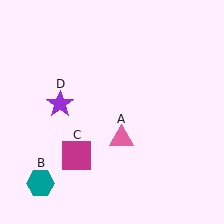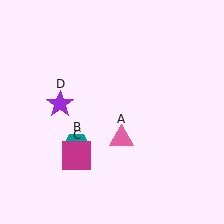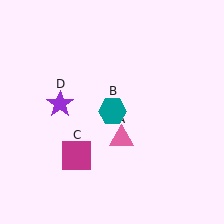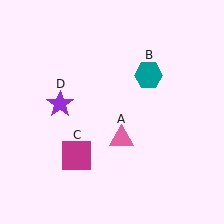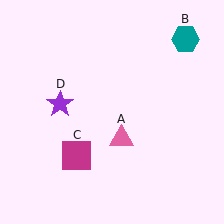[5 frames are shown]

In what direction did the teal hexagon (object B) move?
The teal hexagon (object B) moved up and to the right.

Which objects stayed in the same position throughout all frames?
Pink triangle (object A) and magenta square (object C) and purple star (object D) remained stationary.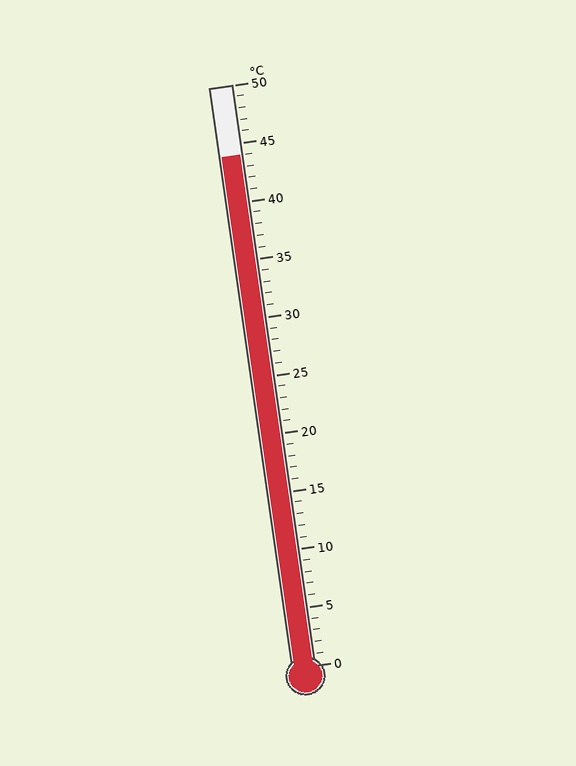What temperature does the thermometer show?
The thermometer shows approximately 44°C.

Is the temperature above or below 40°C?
The temperature is above 40°C.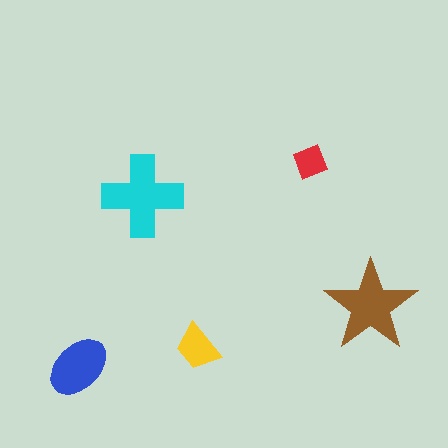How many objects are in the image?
There are 5 objects in the image.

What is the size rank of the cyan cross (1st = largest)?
1st.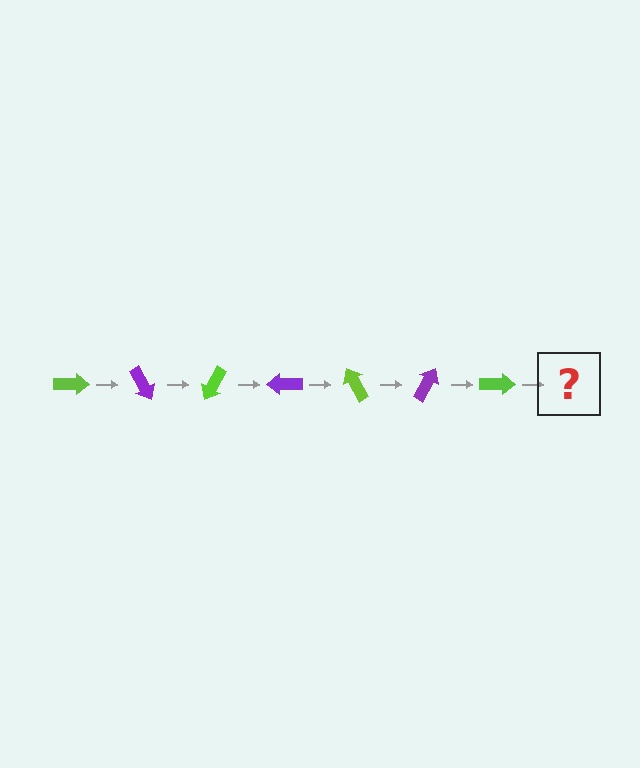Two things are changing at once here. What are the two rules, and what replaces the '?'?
The two rules are that it rotates 60 degrees each step and the color cycles through lime and purple. The '?' should be a purple arrow, rotated 420 degrees from the start.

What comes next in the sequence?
The next element should be a purple arrow, rotated 420 degrees from the start.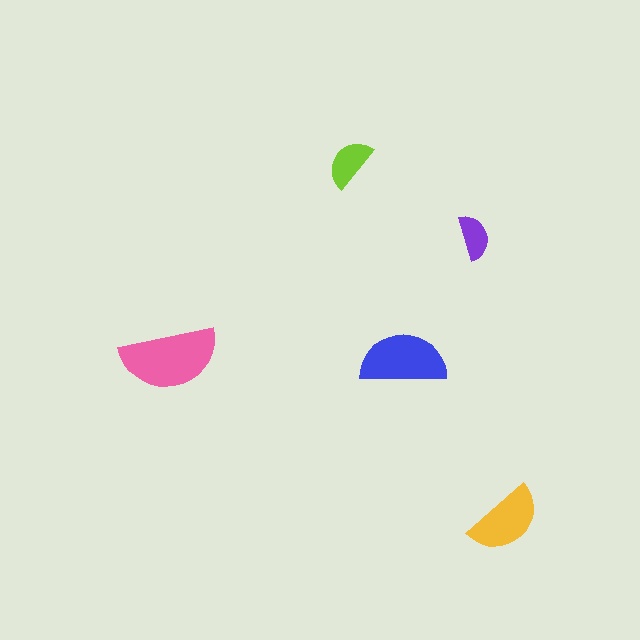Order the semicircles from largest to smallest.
the pink one, the blue one, the yellow one, the lime one, the purple one.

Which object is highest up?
The lime semicircle is topmost.